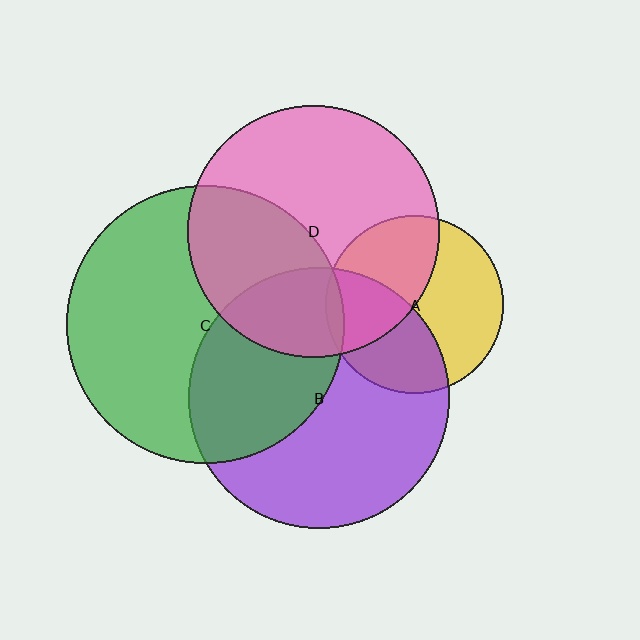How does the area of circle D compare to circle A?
Approximately 2.0 times.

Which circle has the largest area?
Circle C (green).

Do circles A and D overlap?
Yes.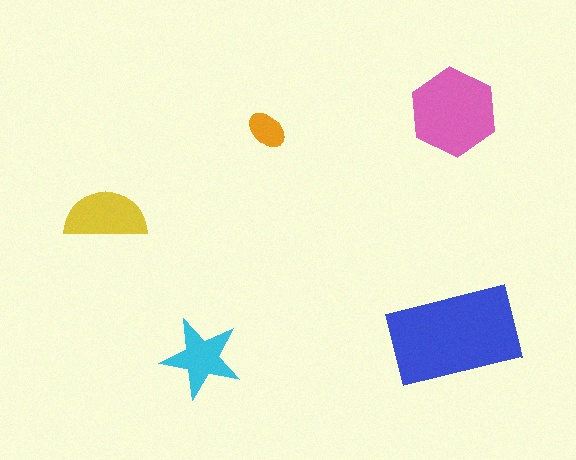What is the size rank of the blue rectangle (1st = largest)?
1st.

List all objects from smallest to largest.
The orange ellipse, the cyan star, the yellow semicircle, the pink hexagon, the blue rectangle.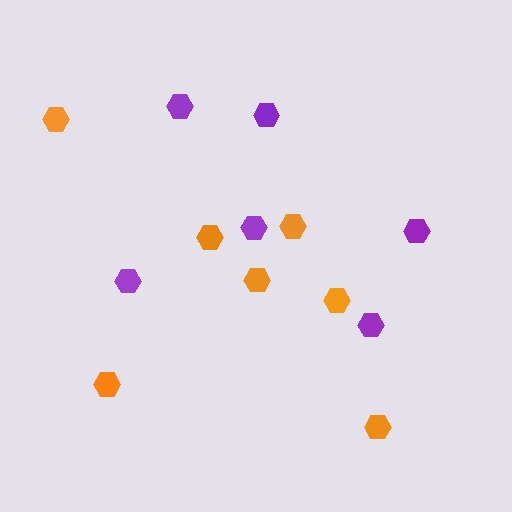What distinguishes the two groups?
There are 2 groups: one group of purple hexagons (6) and one group of orange hexagons (7).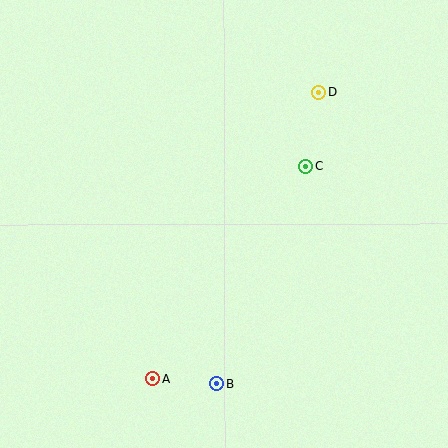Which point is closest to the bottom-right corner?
Point B is closest to the bottom-right corner.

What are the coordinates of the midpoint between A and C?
The midpoint between A and C is at (229, 272).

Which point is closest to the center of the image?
Point C at (305, 166) is closest to the center.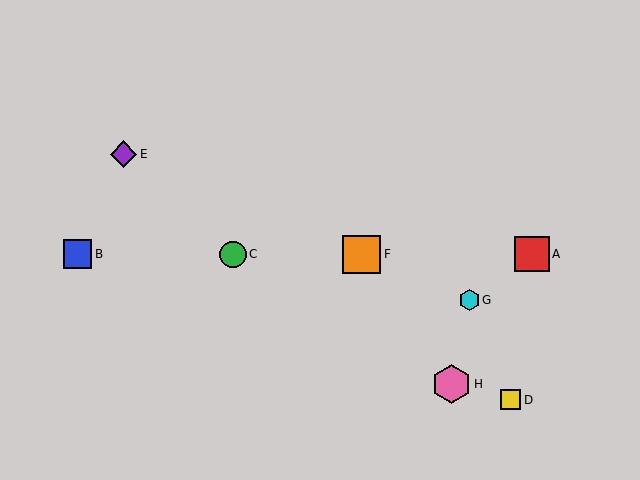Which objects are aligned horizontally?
Objects A, B, C, F are aligned horizontally.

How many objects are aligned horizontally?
4 objects (A, B, C, F) are aligned horizontally.